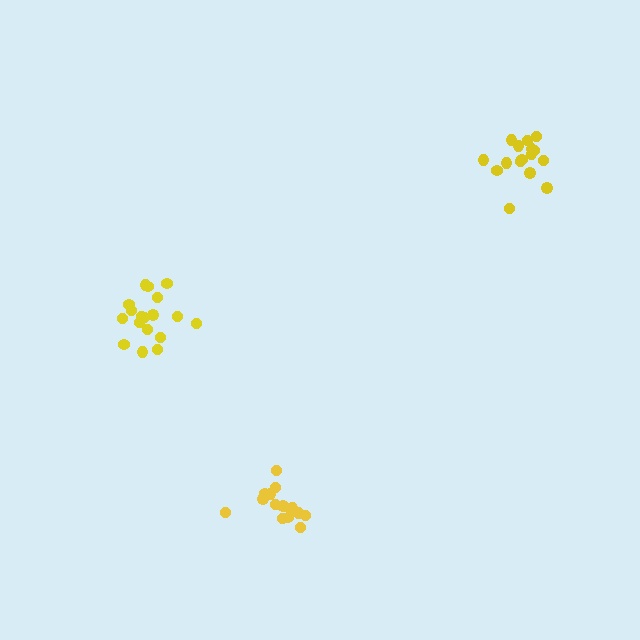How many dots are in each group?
Group 1: 16 dots, Group 2: 18 dots, Group 3: 15 dots (49 total).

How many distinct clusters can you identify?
There are 3 distinct clusters.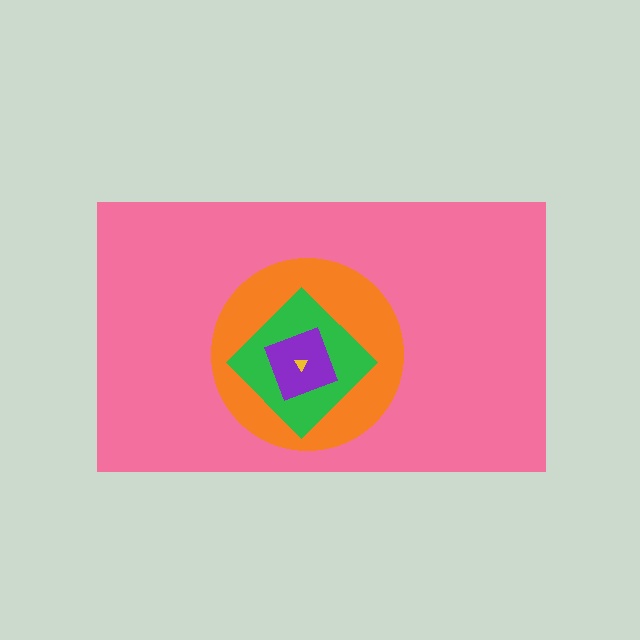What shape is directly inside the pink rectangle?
The orange circle.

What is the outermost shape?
The pink rectangle.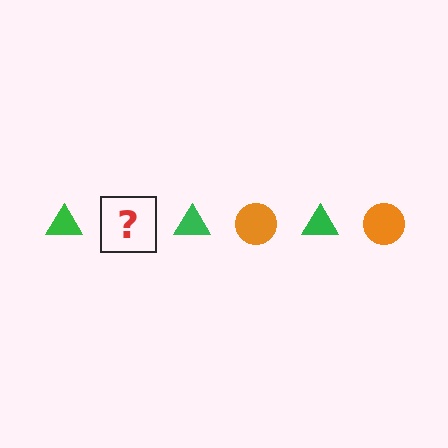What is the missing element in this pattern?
The missing element is an orange circle.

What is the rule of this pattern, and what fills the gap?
The rule is that the pattern alternates between green triangle and orange circle. The gap should be filled with an orange circle.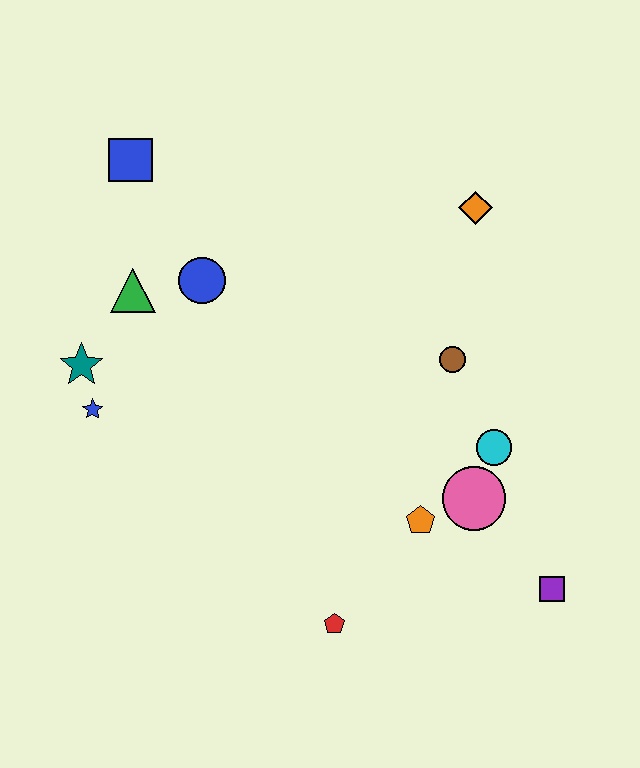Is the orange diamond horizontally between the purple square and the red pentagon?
Yes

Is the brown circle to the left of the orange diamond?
Yes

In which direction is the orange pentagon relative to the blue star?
The orange pentagon is to the right of the blue star.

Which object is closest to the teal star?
The blue star is closest to the teal star.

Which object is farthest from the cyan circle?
The blue square is farthest from the cyan circle.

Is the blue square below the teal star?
No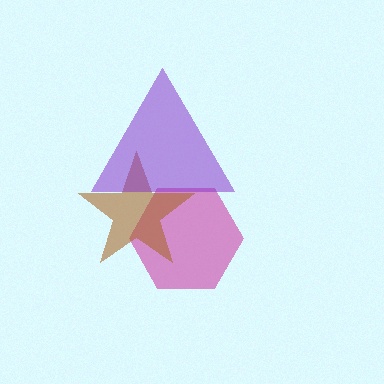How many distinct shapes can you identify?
There are 3 distinct shapes: a magenta hexagon, a brown star, a purple triangle.